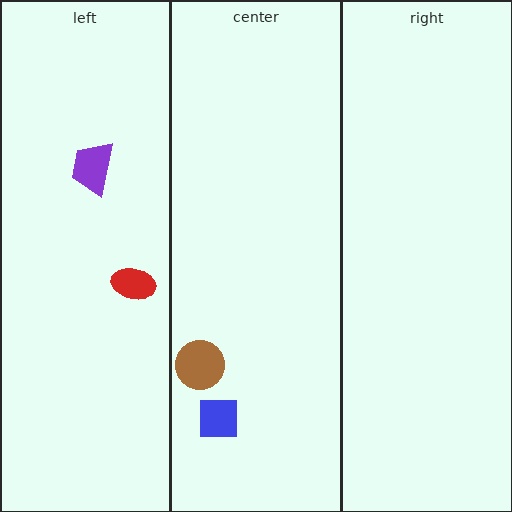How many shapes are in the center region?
2.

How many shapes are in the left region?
2.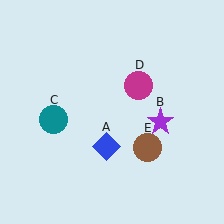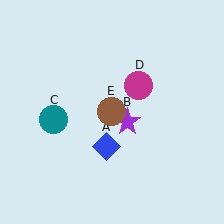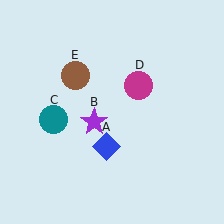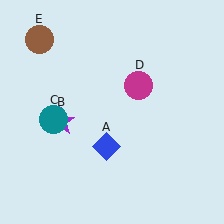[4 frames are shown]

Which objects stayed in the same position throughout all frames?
Blue diamond (object A) and teal circle (object C) and magenta circle (object D) remained stationary.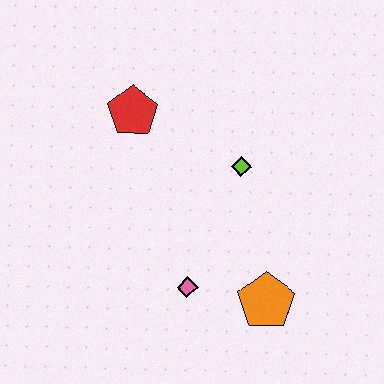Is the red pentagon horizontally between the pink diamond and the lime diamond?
No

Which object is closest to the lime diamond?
The red pentagon is closest to the lime diamond.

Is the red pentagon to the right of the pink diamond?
No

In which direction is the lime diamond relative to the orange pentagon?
The lime diamond is above the orange pentagon.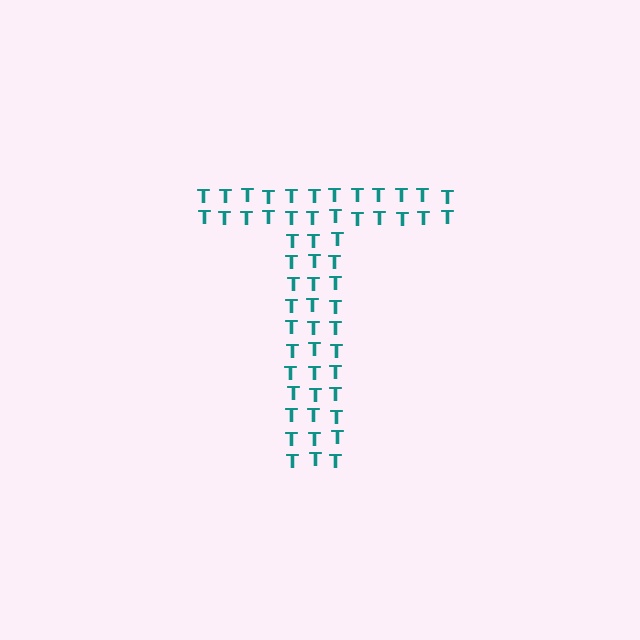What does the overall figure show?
The overall figure shows the letter T.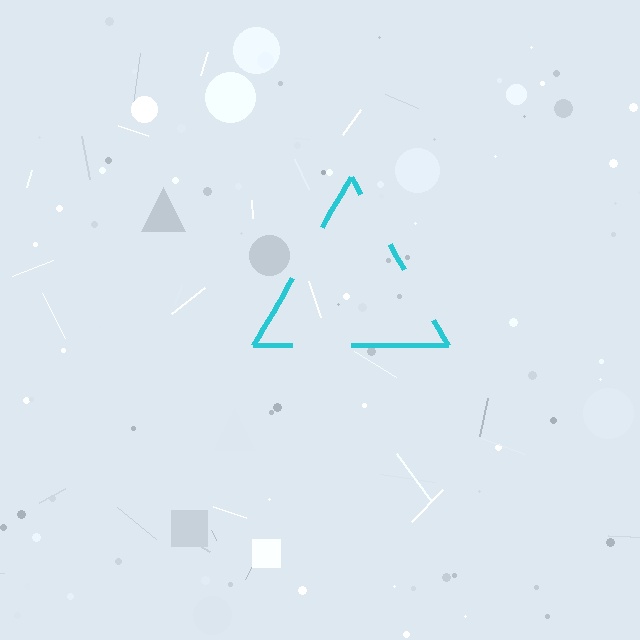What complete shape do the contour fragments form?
The contour fragments form a triangle.